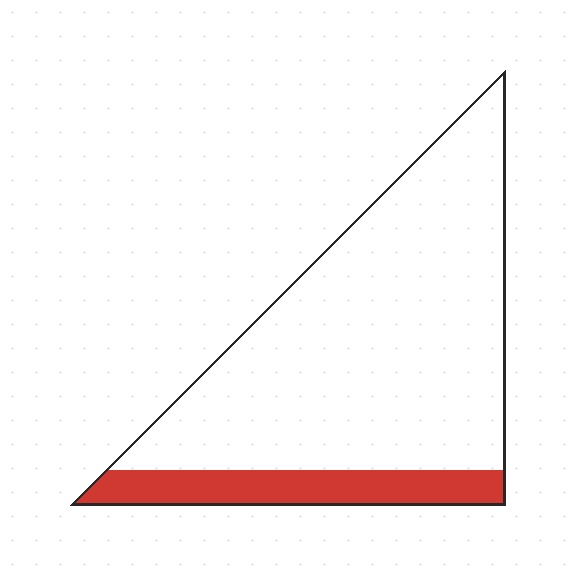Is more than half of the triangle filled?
No.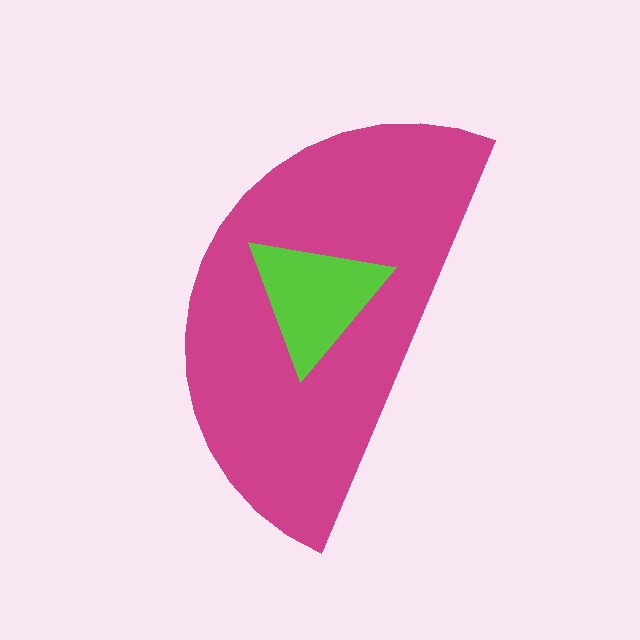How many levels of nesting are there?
2.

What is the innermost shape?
The lime triangle.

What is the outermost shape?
The magenta semicircle.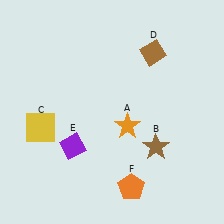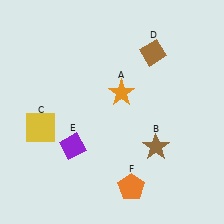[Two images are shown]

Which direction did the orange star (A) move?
The orange star (A) moved up.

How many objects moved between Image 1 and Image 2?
1 object moved between the two images.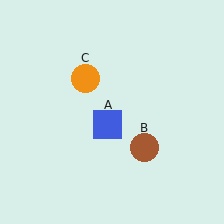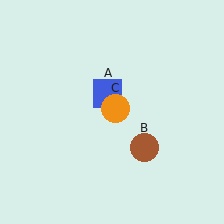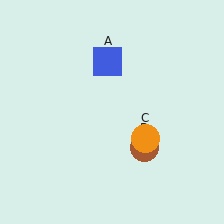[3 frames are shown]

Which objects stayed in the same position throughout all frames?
Brown circle (object B) remained stationary.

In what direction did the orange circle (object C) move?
The orange circle (object C) moved down and to the right.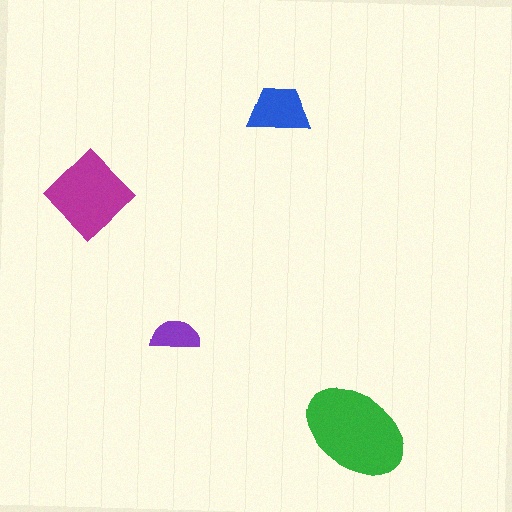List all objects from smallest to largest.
The purple semicircle, the blue trapezoid, the magenta diamond, the green ellipse.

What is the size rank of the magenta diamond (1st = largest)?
2nd.